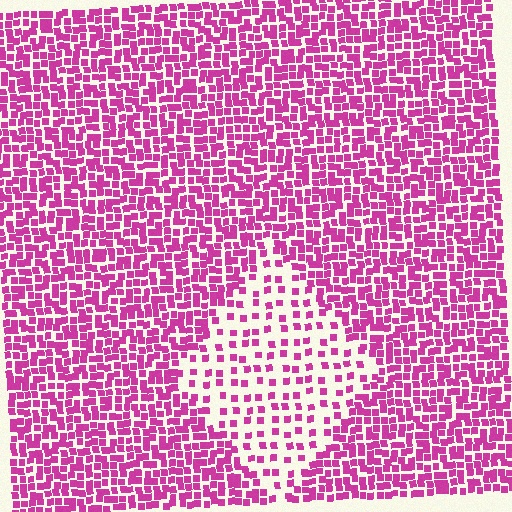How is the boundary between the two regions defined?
The boundary is defined by a change in element density (approximately 2.5x ratio). All elements are the same color, size, and shape.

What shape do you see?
I see a diamond.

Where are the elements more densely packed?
The elements are more densely packed outside the diamond boundary.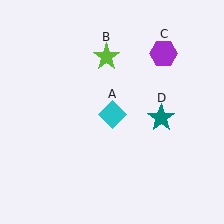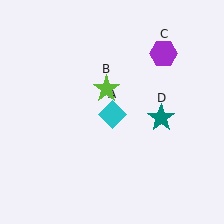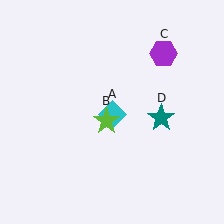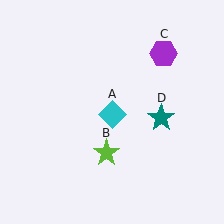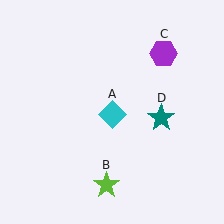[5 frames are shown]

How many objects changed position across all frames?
1 object changed position: lime star (object B).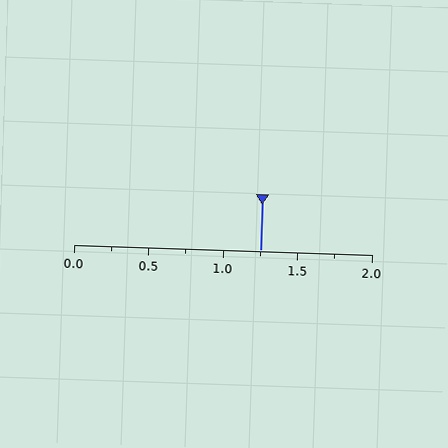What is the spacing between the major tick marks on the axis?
The major ticks are spaced 0.5 apart.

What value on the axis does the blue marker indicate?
The marker indicates approximately 1.25.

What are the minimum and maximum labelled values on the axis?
The axis runs from 0.0 to 2.0.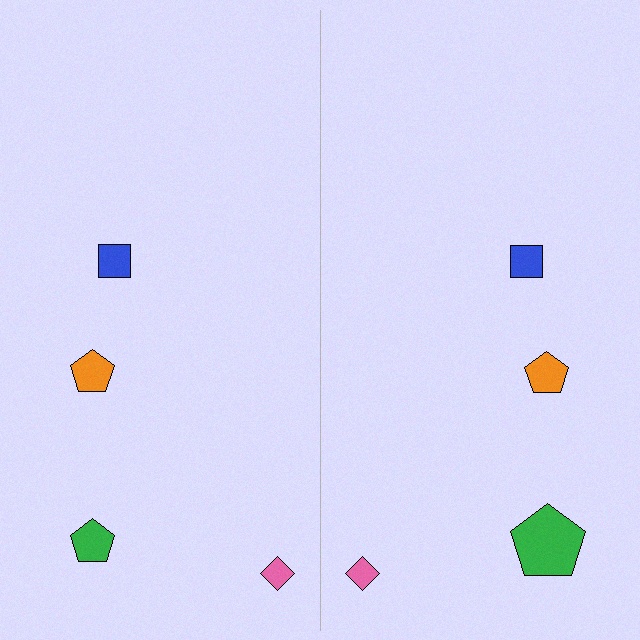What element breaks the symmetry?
The green pentagon on the right side has a different size than its mirror counterpart.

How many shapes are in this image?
There are 8 shapes in this image.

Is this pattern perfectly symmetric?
No, the pattern is not perfectly symmetric. The green pentagon on the right side has a different size than its mirror counterpart.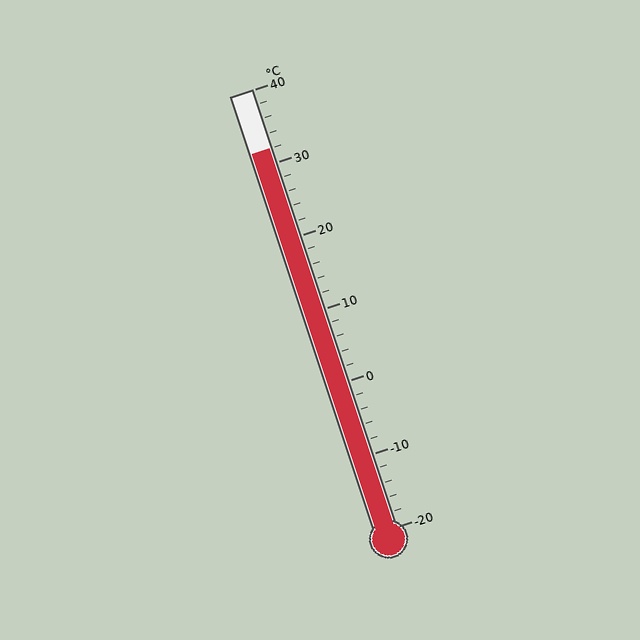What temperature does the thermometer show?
The thermometer shows approximately 32°C.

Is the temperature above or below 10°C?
The temperature is above 10°C.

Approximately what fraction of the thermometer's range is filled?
The thermometer is filled to approximately 85% of its range.